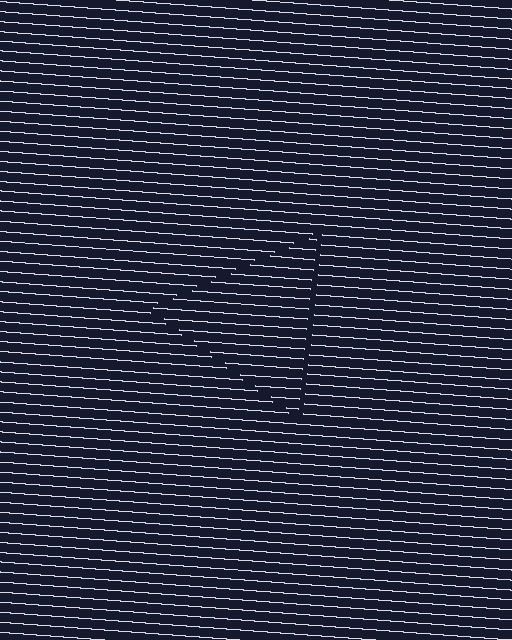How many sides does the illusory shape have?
3 sides — the line-ends trace a triangle.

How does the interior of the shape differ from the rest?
The interior of the shape contains the same grating, shifted by half a period — the contour is defined by the phase discontinuity where line-ends from the inner and outer gratings abut.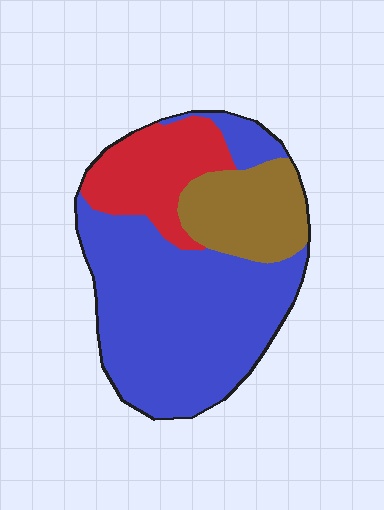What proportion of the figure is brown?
Brown covers around 20% of the figure.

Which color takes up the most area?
Blue, at roughly 60%.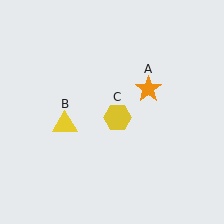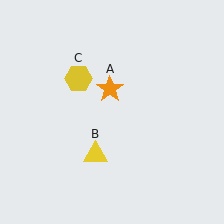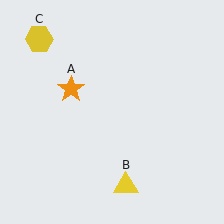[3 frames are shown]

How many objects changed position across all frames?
3 objects changed position: orange star (object A), yellow triangle (object B), yellow hexagon (object C).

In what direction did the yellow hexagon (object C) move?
The yellow hexagon (object C) moved up and to the left.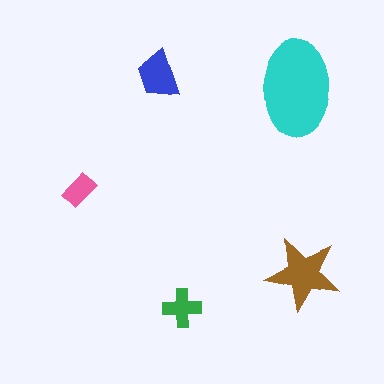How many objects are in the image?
There are 5 objects in the image.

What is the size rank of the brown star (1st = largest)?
2nd.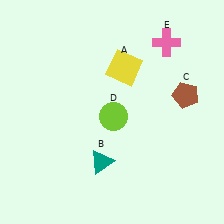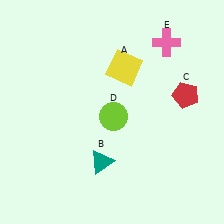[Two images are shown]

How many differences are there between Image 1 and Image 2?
There is 1 difference between the two images.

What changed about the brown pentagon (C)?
In Image 1, C is brown. In Image 2, it changed to red.